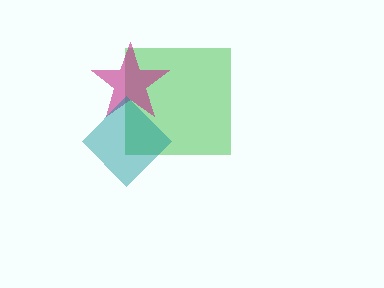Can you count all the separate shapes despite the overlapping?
Yes, there are 3 separate shapes.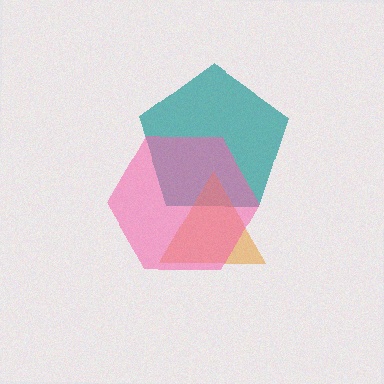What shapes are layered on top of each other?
The layered shapes are: a teal pentagon, an orange triangle, a pink hexagon.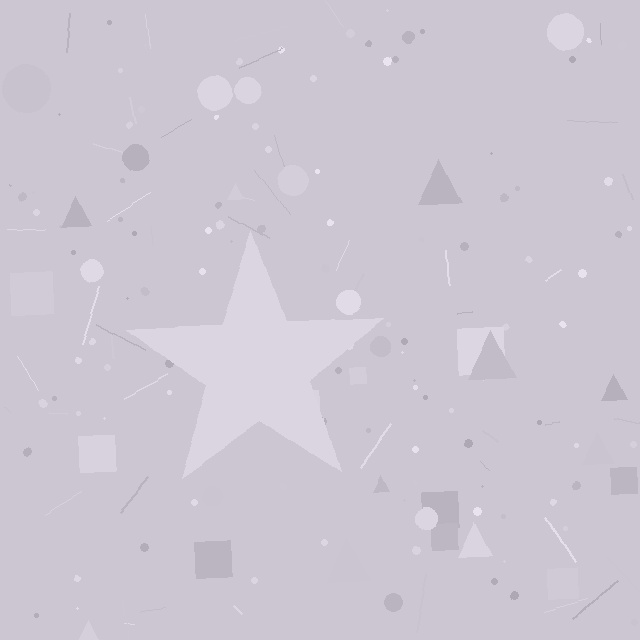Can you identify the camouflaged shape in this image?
The camouflaged shape is a star.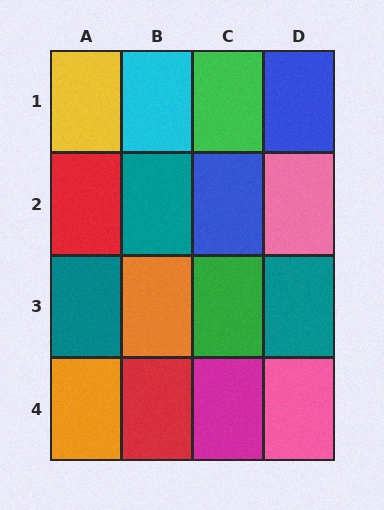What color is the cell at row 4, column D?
Pink.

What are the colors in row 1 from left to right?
Yellow, cyan, green, blue.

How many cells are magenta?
1 cell is magenta.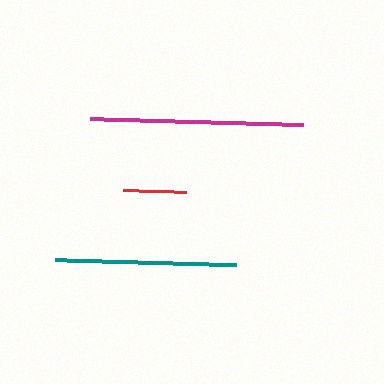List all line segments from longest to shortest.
From longest to shortest: magenta, teal, red.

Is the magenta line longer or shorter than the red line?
The magenta line is longer than the red line.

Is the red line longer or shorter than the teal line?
The teal line is longer than the red line.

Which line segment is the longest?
The magenta line is the longest at approximately 212 pixels.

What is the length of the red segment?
The red segment is approximately 64 pixels long.